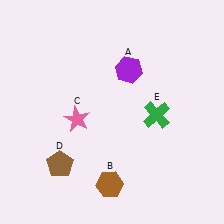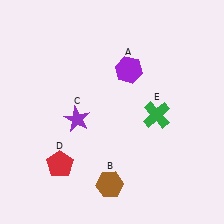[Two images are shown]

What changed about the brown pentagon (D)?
In Image 1, D is brown. In Image 2, it changed to red.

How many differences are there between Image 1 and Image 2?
There are 2 differences between the two images.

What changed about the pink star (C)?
In Image 1, C is pink. In Image 2, it changed to purple.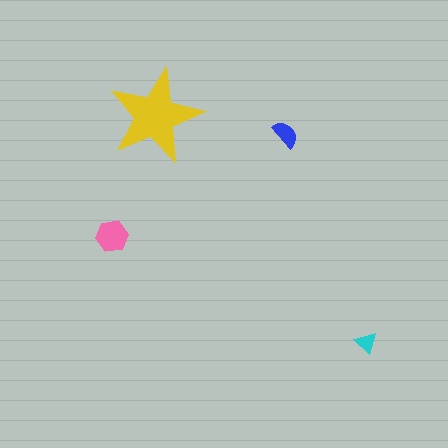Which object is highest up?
The yellow star is topmost.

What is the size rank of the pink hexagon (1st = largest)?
2nd.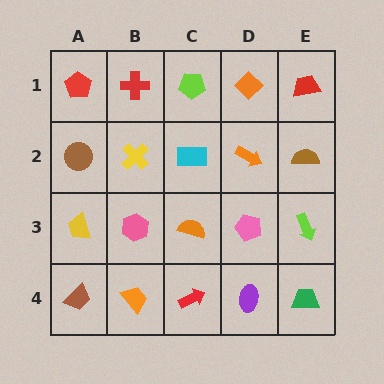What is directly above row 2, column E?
A red trapezoid.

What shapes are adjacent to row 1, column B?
A yellow cross (row 2, column B), a red pentagon (row 1, column A), a lime pentagon (row 1, column C).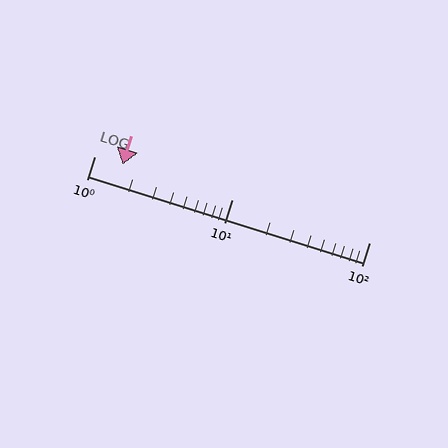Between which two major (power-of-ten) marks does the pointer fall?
The pointer is between 1 and 10.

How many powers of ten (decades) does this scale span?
The scale spans 2 decades, from 1 to 100.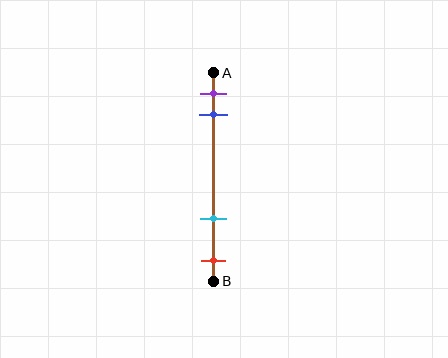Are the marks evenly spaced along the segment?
No, the marks are not evenly spaced.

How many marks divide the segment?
There are 4 marks dividing the segment.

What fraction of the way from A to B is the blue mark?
The blue mark is approximately 20% (0.2) of the way from A to B.